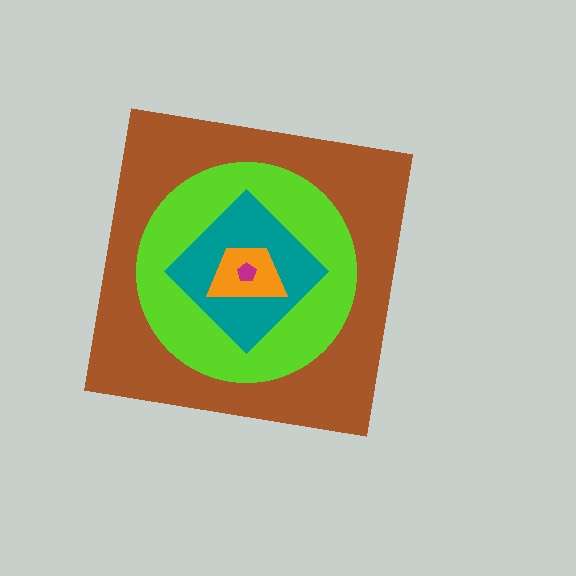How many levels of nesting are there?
5.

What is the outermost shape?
The brown square.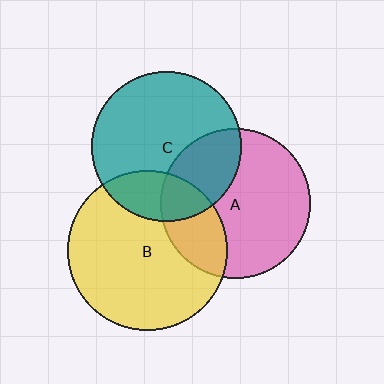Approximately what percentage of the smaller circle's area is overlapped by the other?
Approximately 30%.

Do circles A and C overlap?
Yes.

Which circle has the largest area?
Circle B (yellow).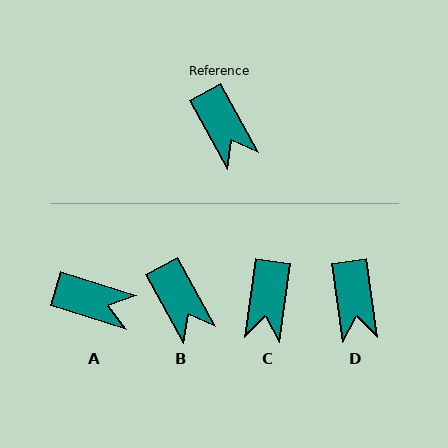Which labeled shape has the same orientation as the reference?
B.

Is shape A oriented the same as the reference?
No, it is off by about 44 degrees.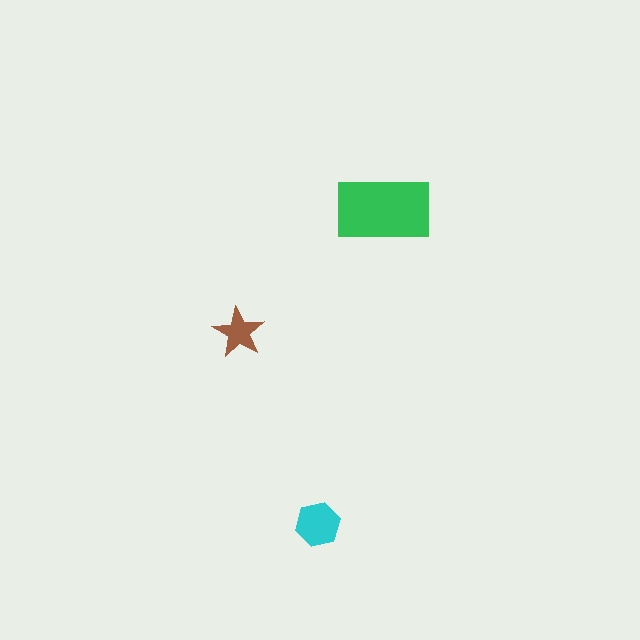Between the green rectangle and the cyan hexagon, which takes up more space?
The green rectangle.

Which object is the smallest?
The brown star.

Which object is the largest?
The green rectangle.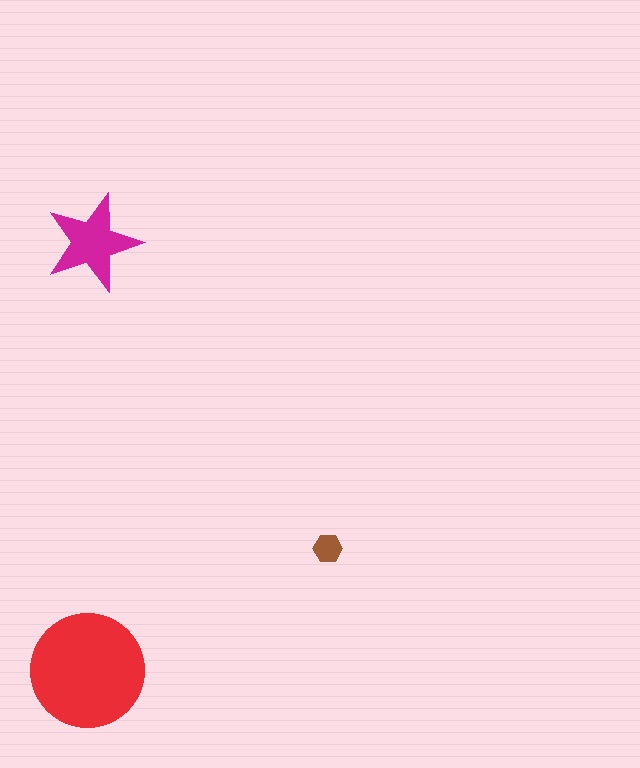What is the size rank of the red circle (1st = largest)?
1st.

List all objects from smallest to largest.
The brown hexagon, the magenta star, the red circle.